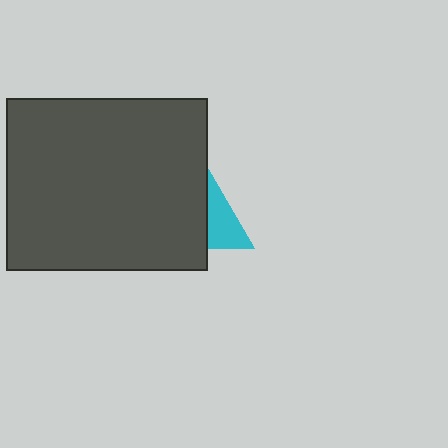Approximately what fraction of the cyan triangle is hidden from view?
Roughly 66% of the cyan triangle is hidden behind the dark gray rectangle.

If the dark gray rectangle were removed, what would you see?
You would see the complete cyan triangle.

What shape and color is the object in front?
The object in front is a dark gray rectangle.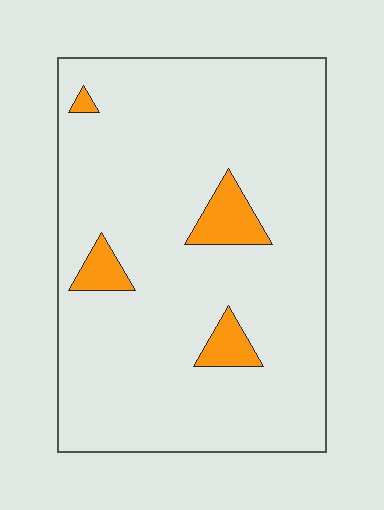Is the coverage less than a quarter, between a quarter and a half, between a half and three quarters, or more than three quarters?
Less than a quarter.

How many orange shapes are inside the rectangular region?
4.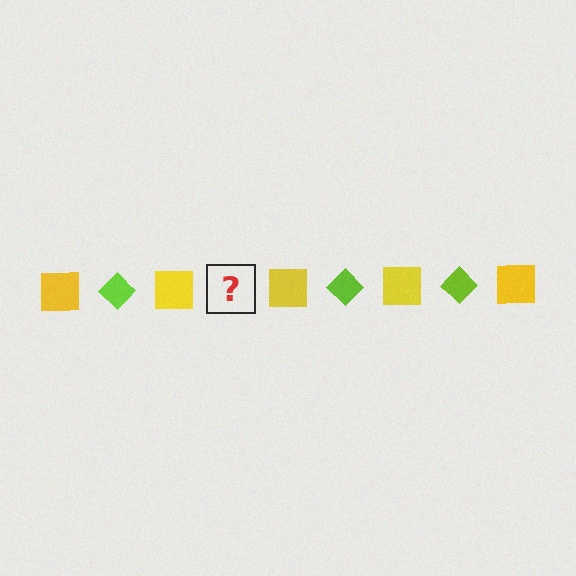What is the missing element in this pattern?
The missing element is a lime diamond.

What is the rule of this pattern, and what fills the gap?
The rule is that the pattern alternates between yellow square and lime diamond. The gap should be filled with a lime diamond.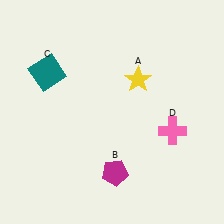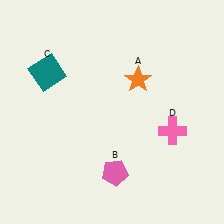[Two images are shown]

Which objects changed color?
A changed from yellow to orange. B changed from magenta to pink.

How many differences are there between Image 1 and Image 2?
There are 2 differences between the two images.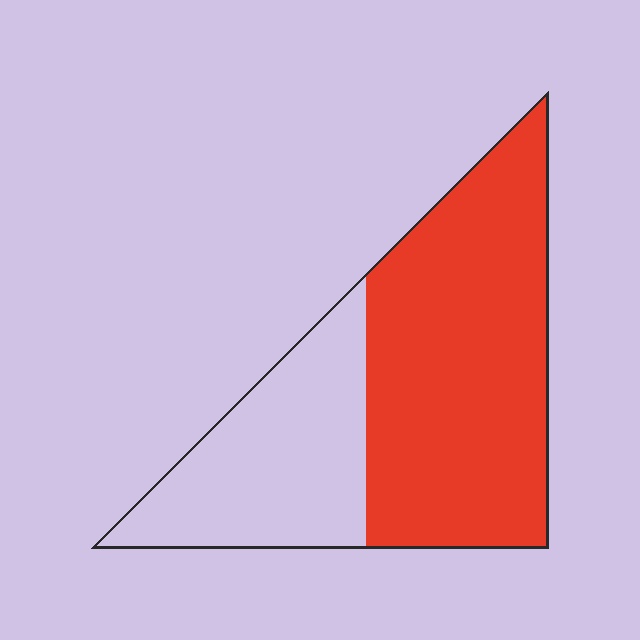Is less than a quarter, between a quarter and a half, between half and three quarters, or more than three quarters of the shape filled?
Between half and three quarters.